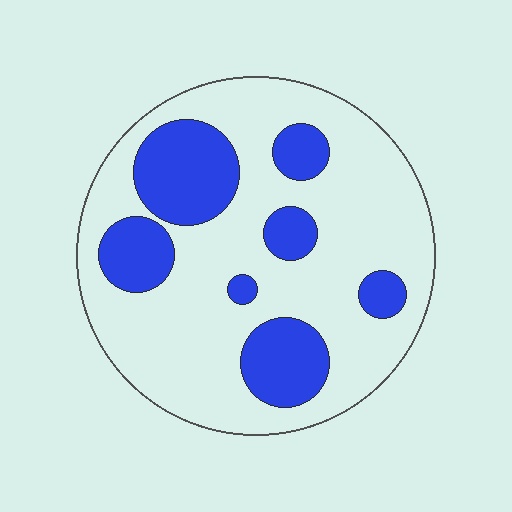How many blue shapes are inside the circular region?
7.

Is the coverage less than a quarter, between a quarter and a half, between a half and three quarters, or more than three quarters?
Between a quarter and a half.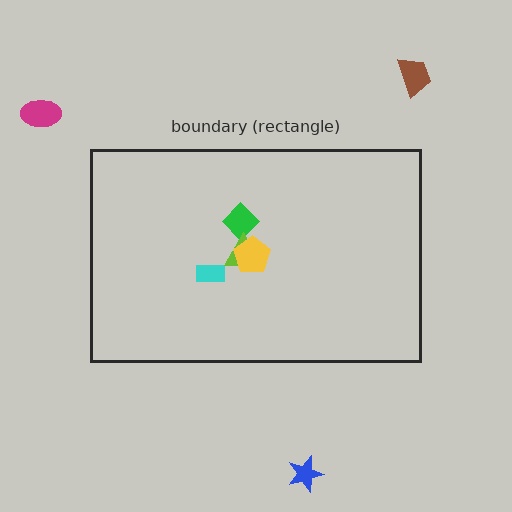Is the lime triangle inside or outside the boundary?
Inside.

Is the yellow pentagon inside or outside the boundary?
Inside.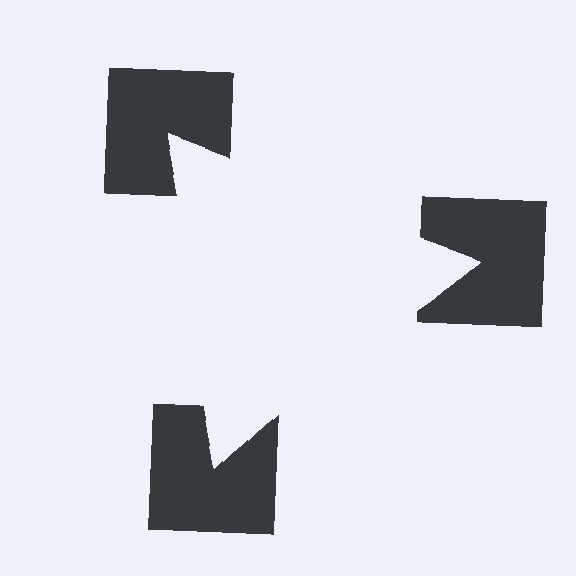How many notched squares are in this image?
There are 3 — one at each vertex of the illusory triangle.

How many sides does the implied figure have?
3 sides.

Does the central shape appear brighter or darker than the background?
It typically appears slightly brighter than the background, even though no actual brightness change is drawn.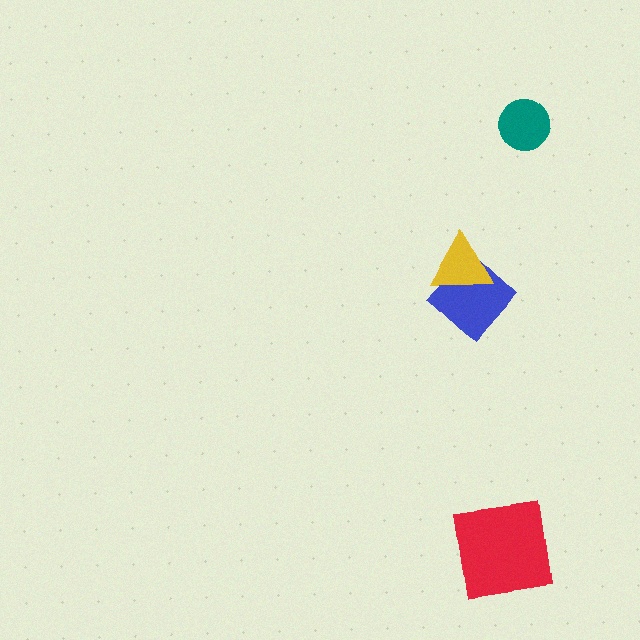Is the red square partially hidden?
No, no other shape covers it.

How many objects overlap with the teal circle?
0 objects overlap with the teal circle.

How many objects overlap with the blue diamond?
1 object overlaps with the blue diamond.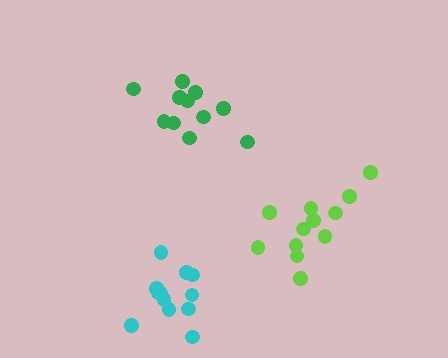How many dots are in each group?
Group 1: 11 dots, Group 2: 12 dots, Group 3: 12 dots (35 total).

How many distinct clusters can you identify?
There are 3 distinct clusters.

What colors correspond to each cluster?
The clusters are colored: green, cyan, lime.